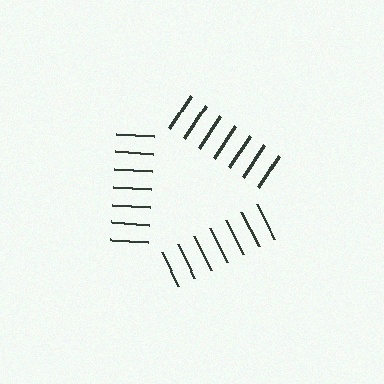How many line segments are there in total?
21 — 7 along each of the 3 edges.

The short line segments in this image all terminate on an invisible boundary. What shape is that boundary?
An illusory triangle — the line segments terminate on its edges but no continuous stroke is drawn.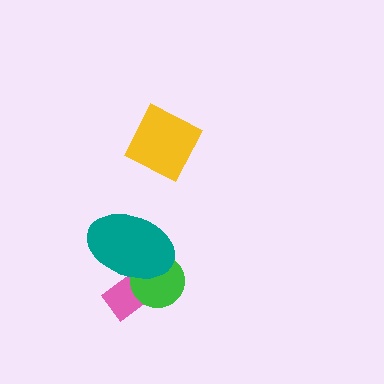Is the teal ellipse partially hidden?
No, no other shape covers it.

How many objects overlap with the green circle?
2 objects overlap with the green circle.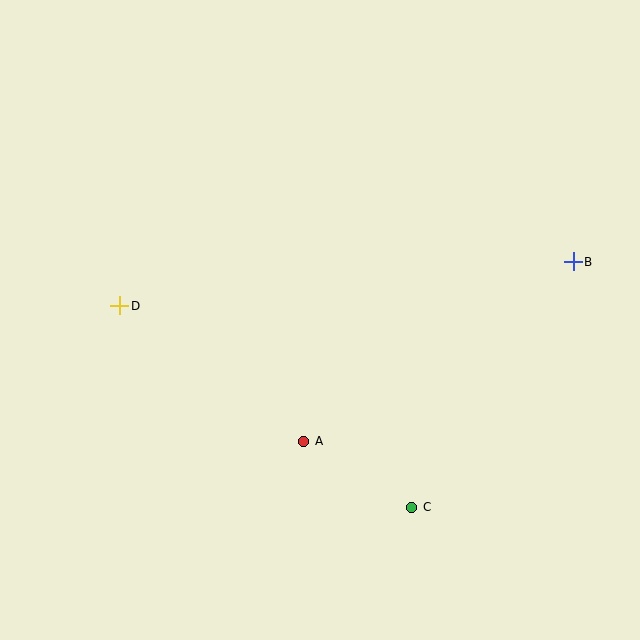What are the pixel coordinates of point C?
Point C is at (412, 507).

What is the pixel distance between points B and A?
The distance between B and A is 324 pixels.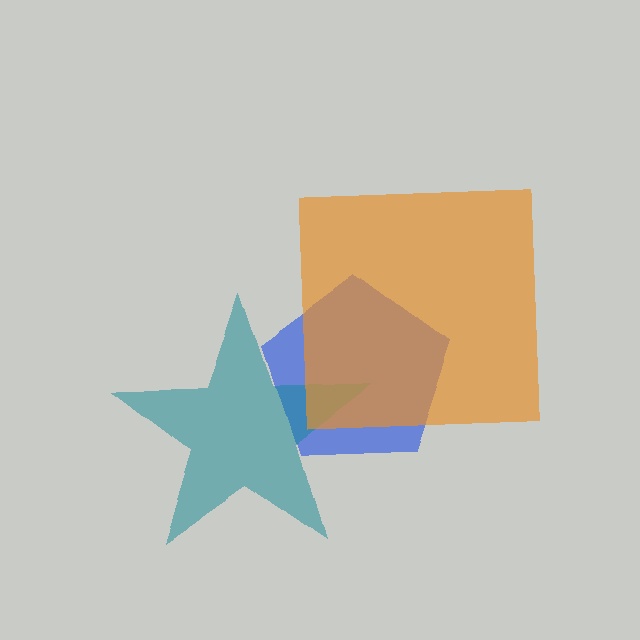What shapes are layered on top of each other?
The layered shapes are: a blue pentagon, a teal star, an orange square.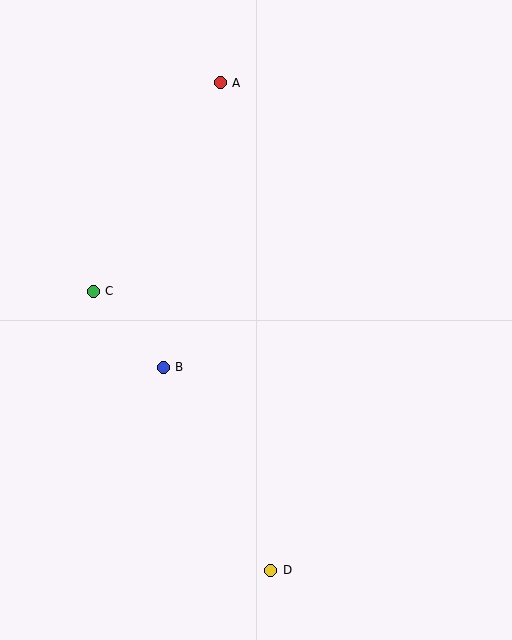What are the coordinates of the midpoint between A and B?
The midpoint between A and B is at (192, 225).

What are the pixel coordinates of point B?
Point B is at (163, 367).